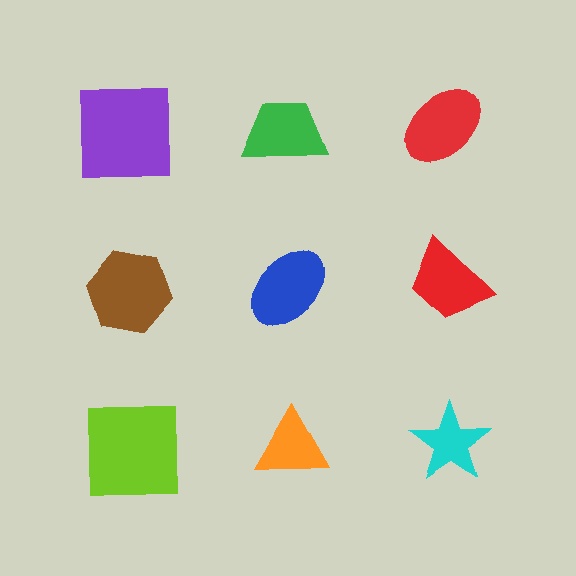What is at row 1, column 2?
A green trapezoid.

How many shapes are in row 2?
3 shapes.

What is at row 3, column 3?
A cyan star.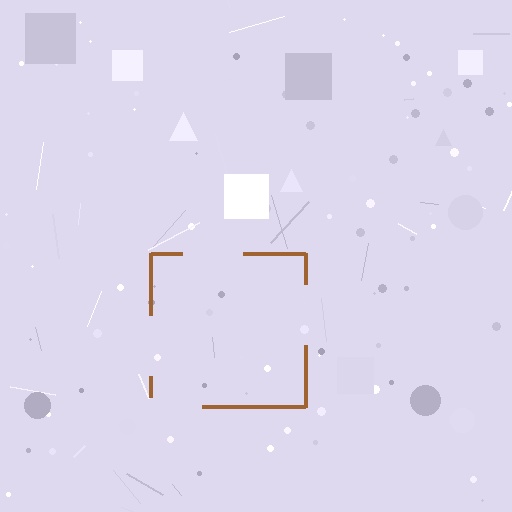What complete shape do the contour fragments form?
The contour fragments form a square.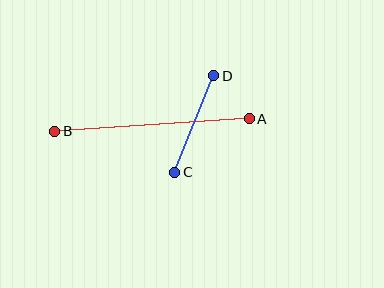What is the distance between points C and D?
The distance is approximately 104 pixels.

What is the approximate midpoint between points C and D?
The midpoint is at approximately (194, 124) pixels.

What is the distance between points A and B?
The distance is approximately 195 pixels.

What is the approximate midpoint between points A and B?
The midpoint is at approximately (152, 125) pixels.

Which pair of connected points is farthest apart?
Points A and B are farthest apart.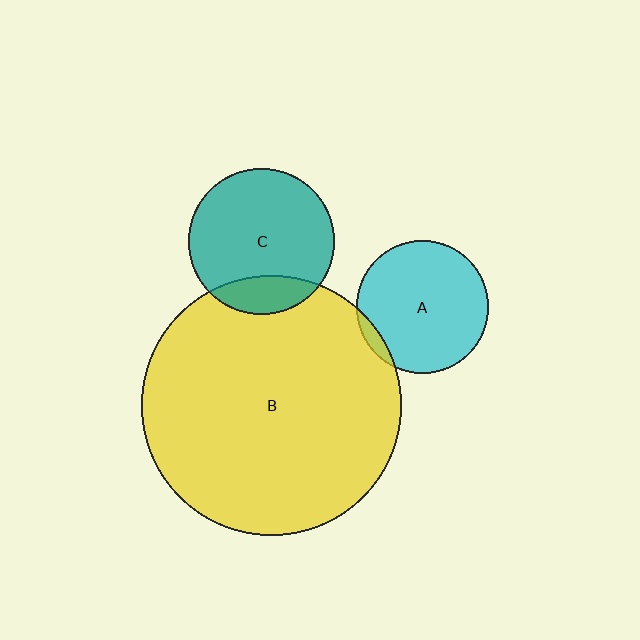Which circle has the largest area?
Circle B (yellow).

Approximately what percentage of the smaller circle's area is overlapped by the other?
Approximately 5%.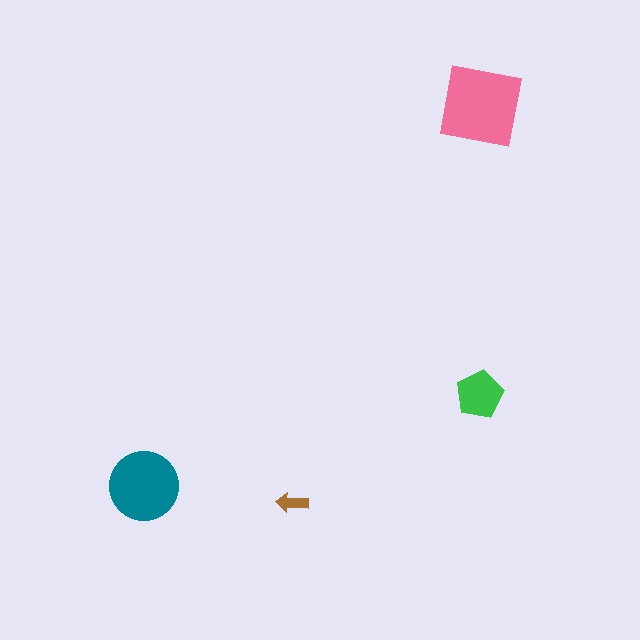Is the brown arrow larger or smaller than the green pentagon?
Smaller.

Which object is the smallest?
The brown arrow.